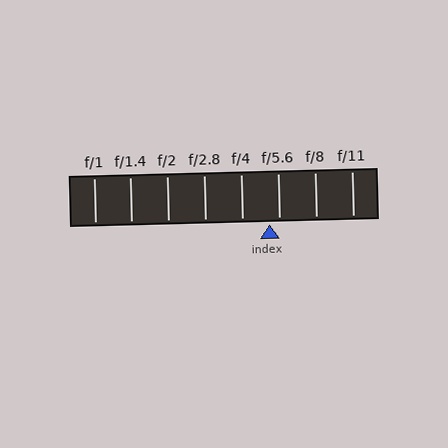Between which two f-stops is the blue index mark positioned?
The index mark is between f/4 and f/5.6.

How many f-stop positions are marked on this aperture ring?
There are 8 f-stop positions marked.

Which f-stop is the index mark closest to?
The index mark is closest to f/5.6.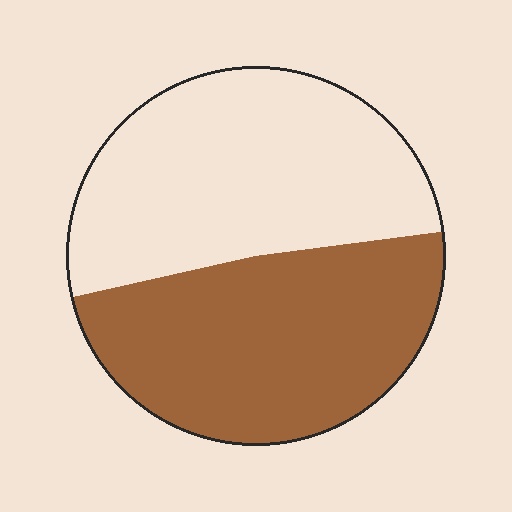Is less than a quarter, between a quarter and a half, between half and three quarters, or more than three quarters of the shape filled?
Between a quarter and a half.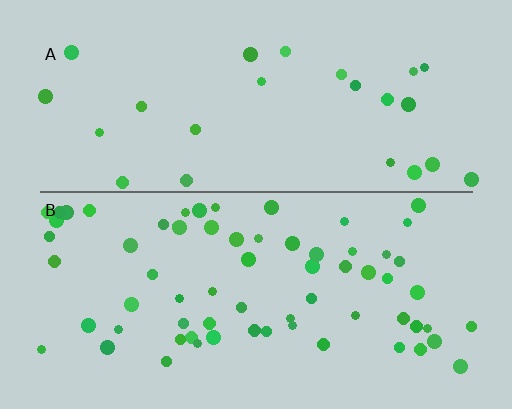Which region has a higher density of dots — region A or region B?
B (the bottom).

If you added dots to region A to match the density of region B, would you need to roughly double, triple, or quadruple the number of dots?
Approximately triple.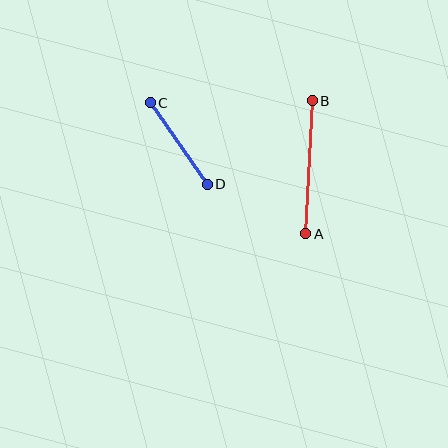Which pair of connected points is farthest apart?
Points A and B are farthest apart.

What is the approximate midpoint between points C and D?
The midpoint is at approximately (179, 144) pixels.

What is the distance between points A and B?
The distance is approximately 133 pixels.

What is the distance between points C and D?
The distance is approximately 99 pixels.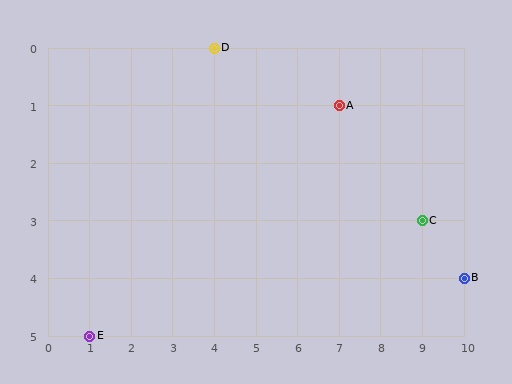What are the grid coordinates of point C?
Point C is at grid coordinates (9, 3).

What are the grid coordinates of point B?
Point B is at grid coordinates (10, 4).